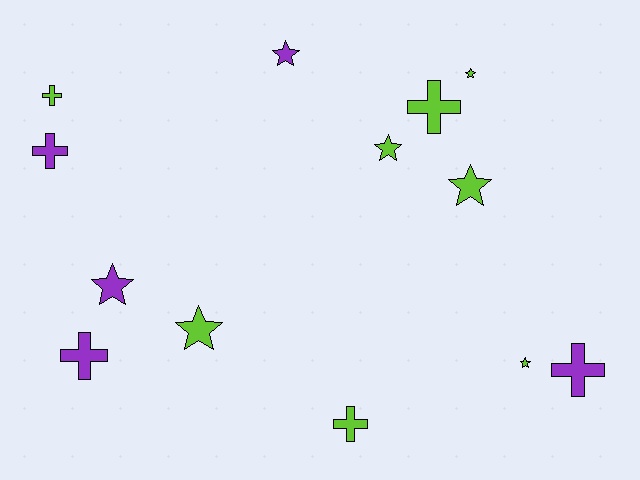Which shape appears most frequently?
Star, with 7 objects.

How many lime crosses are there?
There are 3 lime crosses.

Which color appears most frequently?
Lime, with 8 objects.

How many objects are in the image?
There are 13 objects.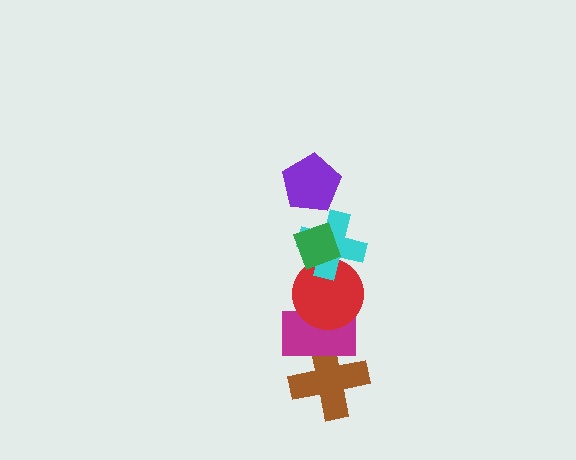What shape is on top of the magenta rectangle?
The red circle is on top of the magenta rectangle.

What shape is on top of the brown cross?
The magenta rectangle is on top of the brown cross.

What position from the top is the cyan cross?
The cyan cross is 3rd from the top.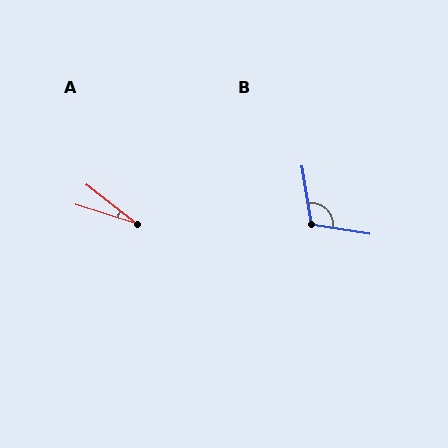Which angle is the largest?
B, at approximately 109 degrees.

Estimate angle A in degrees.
Approximately 21 degrees.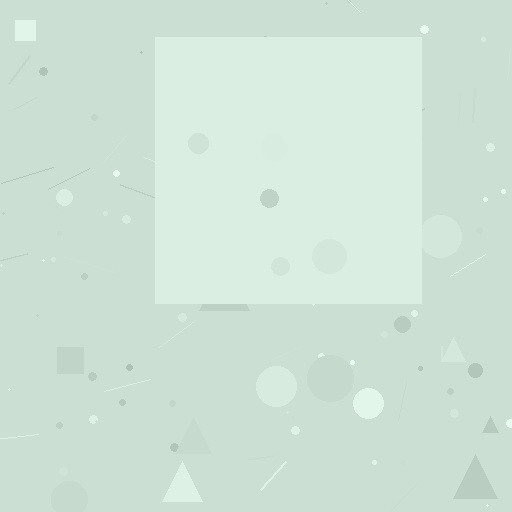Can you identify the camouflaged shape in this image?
The camouflaged shape is a square.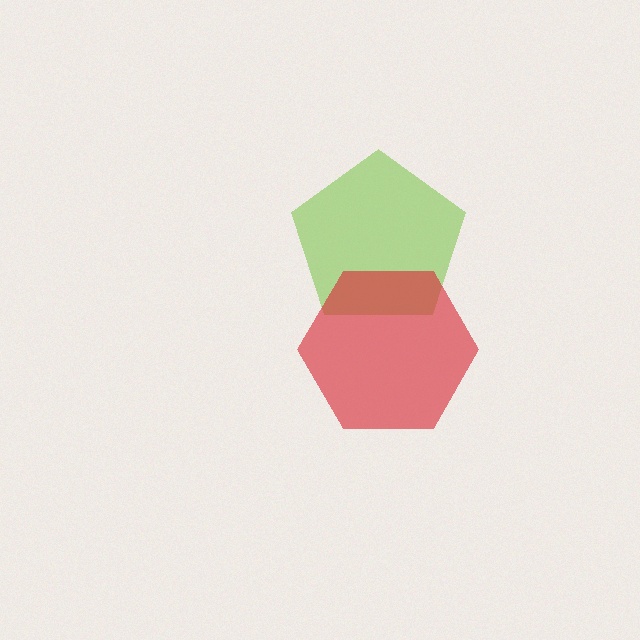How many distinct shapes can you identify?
There are 2 distinct shapes: a lime pentagon, a red hexagon.